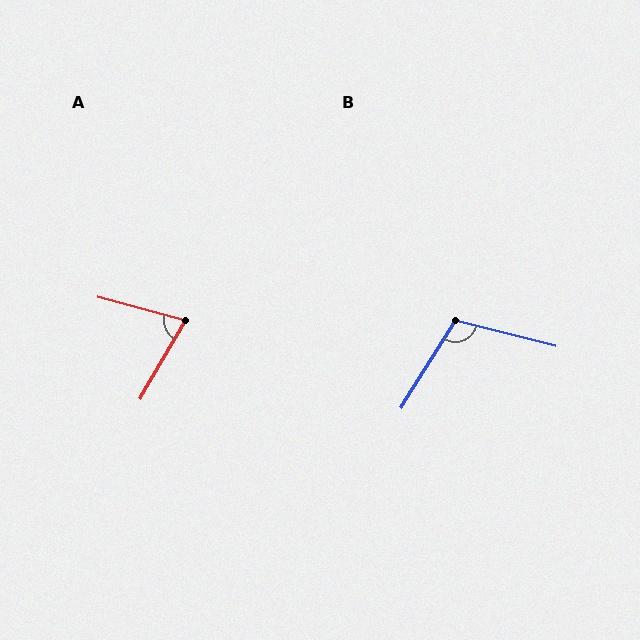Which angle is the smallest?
A, at approximately 75 degrees.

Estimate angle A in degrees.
Approximately 75 degrees.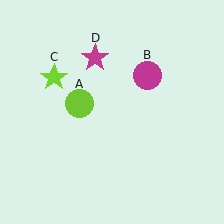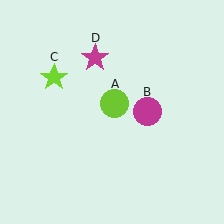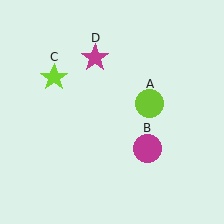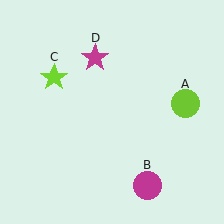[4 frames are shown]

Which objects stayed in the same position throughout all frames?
Lime star (object C) and magenta star (object D) remained stationary.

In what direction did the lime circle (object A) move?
The lime circle (object A) moved right.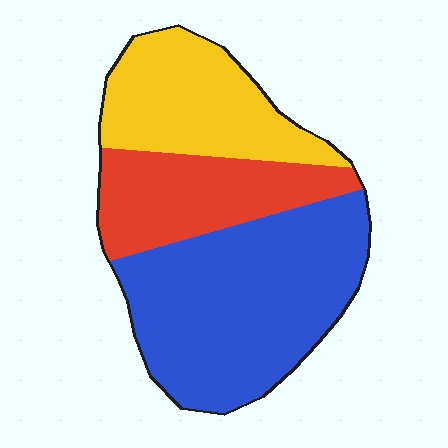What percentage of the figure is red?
Red takes up about one quarter (1/4) of the figure.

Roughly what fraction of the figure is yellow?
Yellow covers roughly 25% of the figure.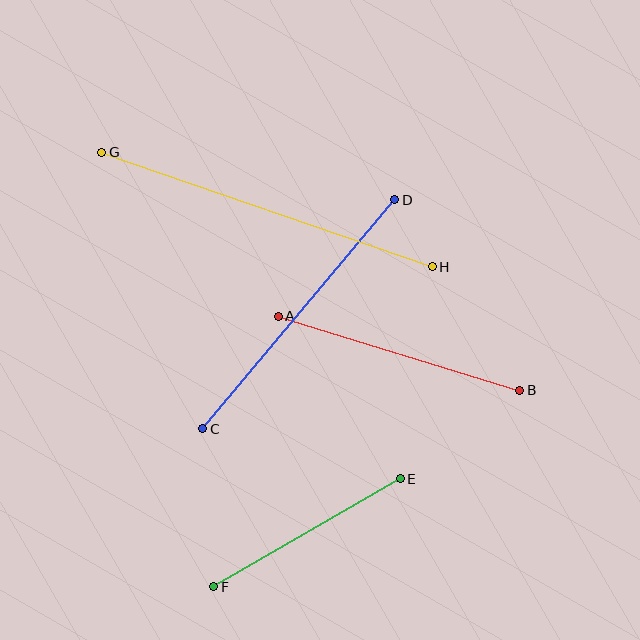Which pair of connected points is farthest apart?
Points G and H are farthest apart.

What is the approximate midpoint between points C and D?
The midpoint is at approximately (299, 314) pixels.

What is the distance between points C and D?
The distance is approximately 299 pixels.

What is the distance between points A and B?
The distance is approximately 253 pixels.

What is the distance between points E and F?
The distance is approximately 215 pixels.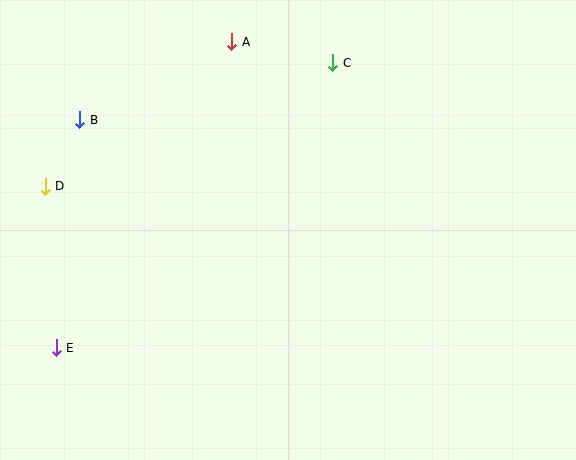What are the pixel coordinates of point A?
Point A is at (232, 42).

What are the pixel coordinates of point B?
Point B is at (80, 120).